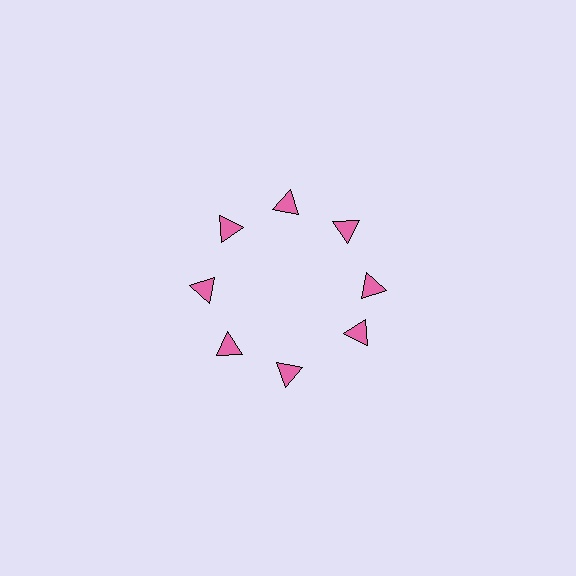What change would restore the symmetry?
The symmetry would be restored by rotating it back into even spacing with its neighbors so that all 8 triangles sit at equal angles and equal distance from the center.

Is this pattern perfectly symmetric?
No. The 8 pink triangles are arranged in a ring, but one element near the 4 o'clock position is rotated out of alignment along the ring, breaking the 8-fold rotational symmetry.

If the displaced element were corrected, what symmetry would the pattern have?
It would have 8-fold rotational symmetry — the pattern would map onto itself every 45 degrees.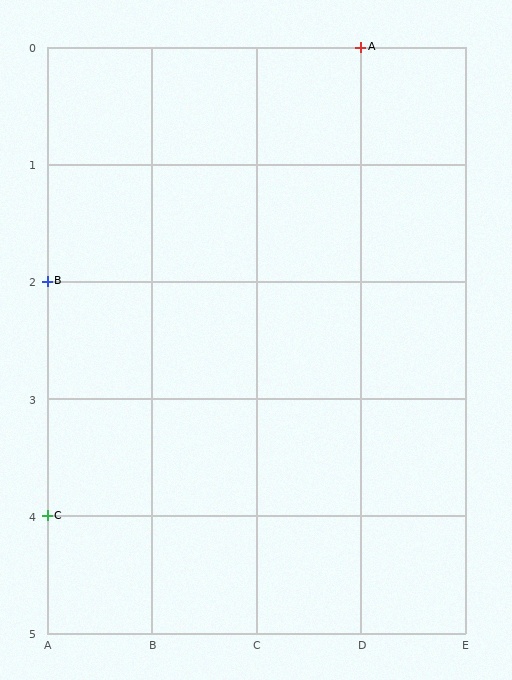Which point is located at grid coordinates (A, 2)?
Point B is at (A, 2).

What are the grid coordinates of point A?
Point A is at grid coordinates (D, 0).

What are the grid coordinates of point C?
Point C is at grid coordinates (A, 4).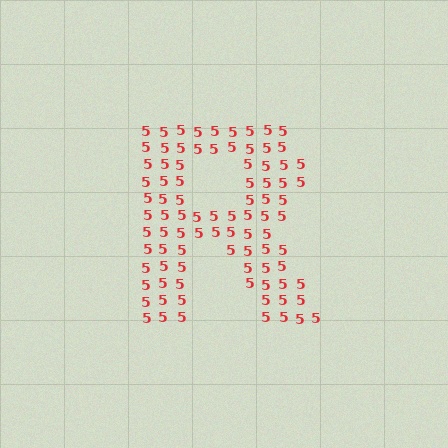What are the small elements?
The small elements are digit 5's.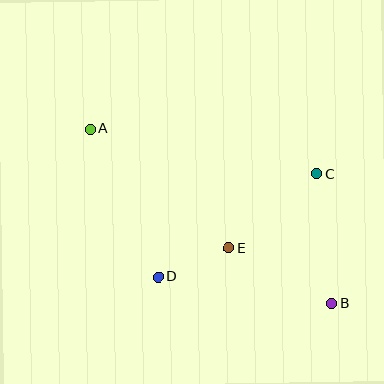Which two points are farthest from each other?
Points A and B are farthest from each other.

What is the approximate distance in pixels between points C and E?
The distance between C and E is approximately 115 pixels.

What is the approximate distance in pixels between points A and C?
The distance between A and C is approximately 231 pixels.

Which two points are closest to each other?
Points D and E are closest to each other.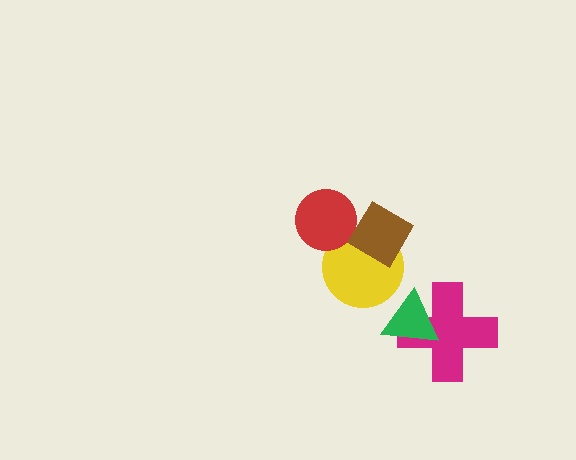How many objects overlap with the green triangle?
1 object overlaps with the green triangle.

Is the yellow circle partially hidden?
Yes, it is partially covered by another shape.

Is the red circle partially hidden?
Yes, it is partially covered by another shape.